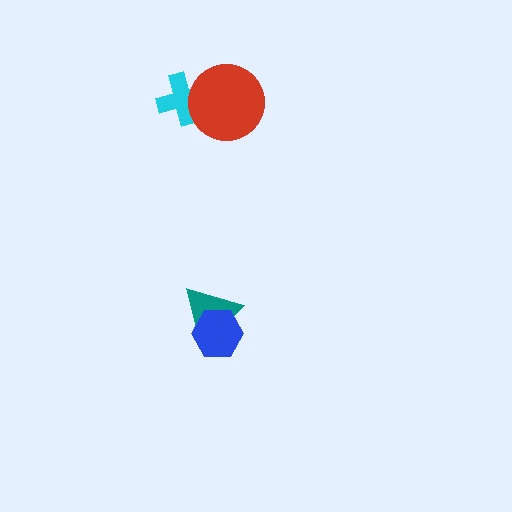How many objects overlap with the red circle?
1 object overlaps with the red circle.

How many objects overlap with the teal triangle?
1 object overlaps with the teal triangle.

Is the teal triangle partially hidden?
Yes, it is partially covered by another shape.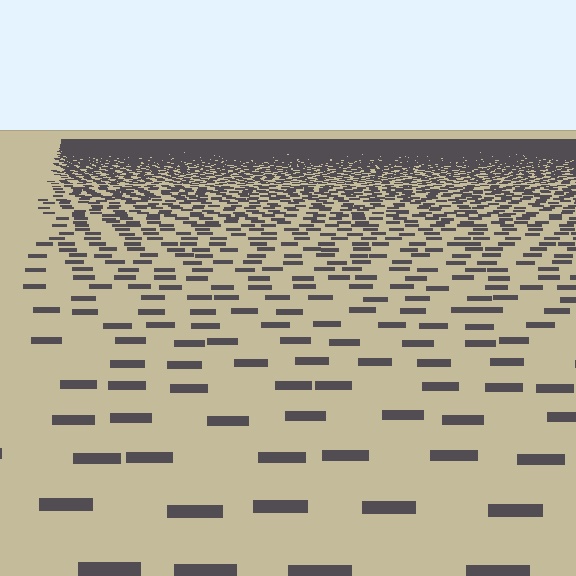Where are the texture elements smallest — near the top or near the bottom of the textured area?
Near the top.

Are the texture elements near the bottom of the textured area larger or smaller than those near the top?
Larger. Near the bottom, elements are closer to the viewer and appear at a bigger on-screen size.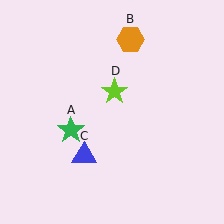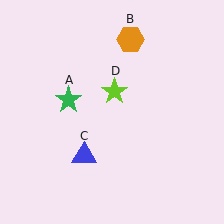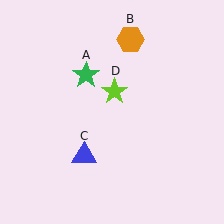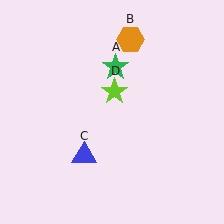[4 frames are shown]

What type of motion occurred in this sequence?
The green star (object A) rotated clockwise around the center of the scene.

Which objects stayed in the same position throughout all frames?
Orange hexagon (object B) and blue triangle (object C) and lime star (object D) remained stationary.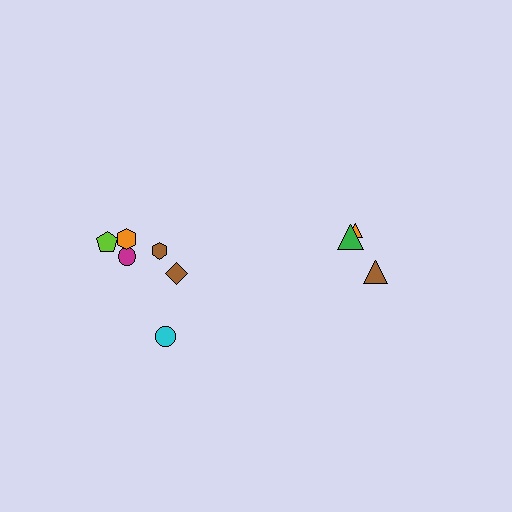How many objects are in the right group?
There are 3 objects.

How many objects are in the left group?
There are 6 objects.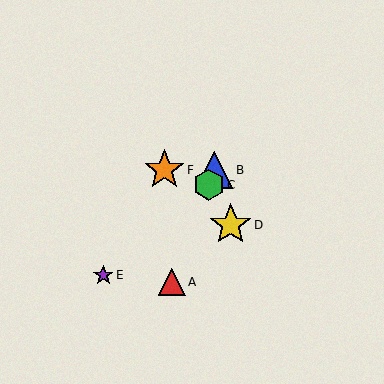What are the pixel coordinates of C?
Object C is at (209, 185).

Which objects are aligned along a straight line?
Objects A, B, C are aligned along a straight line.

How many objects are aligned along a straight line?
3 objects (A, B, C) are aligned along a straight line.